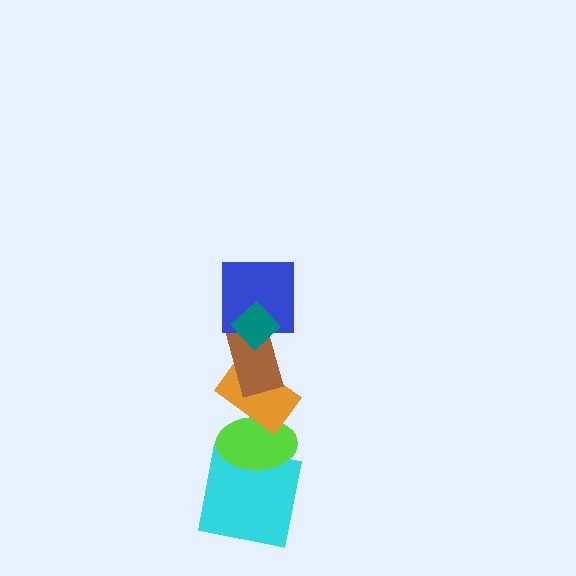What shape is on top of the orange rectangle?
The brown rectangle is on top of the orange rectangle.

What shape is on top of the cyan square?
The lime ellipse is on top of the cyan square.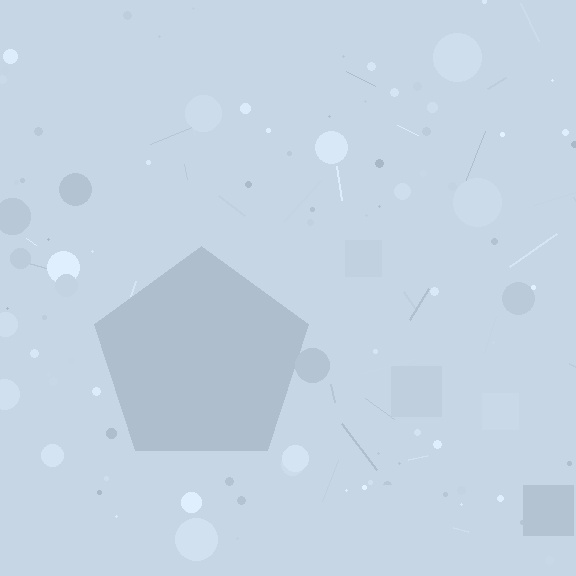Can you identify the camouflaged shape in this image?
The camouflaged shape is a pentagon.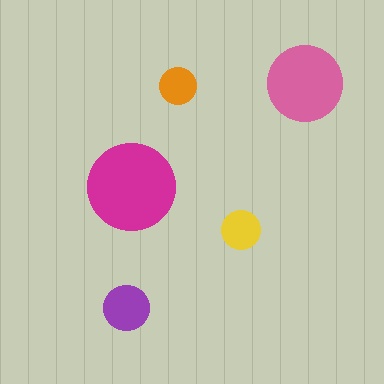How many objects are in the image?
There are 5 objects in the image.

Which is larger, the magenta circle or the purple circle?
The magenta one.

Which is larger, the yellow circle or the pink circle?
The pink one.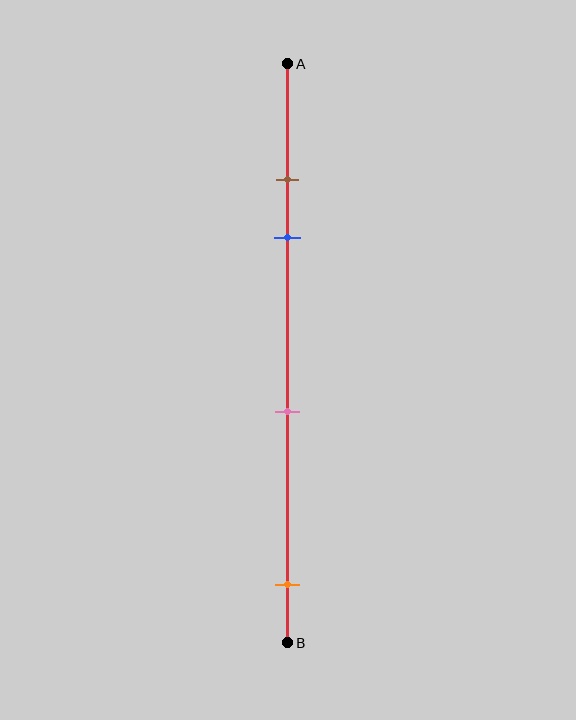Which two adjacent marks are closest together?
The brown and blue marks are the closest adjacent pair.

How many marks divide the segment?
There are 4 marks dividing the segment.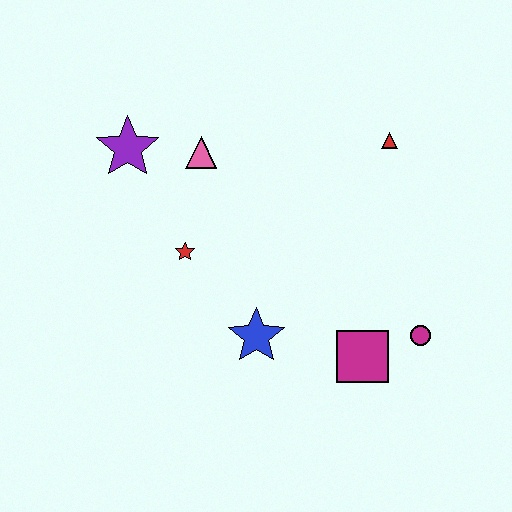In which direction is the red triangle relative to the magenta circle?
The red triangle is above the magenta circle.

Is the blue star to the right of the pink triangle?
Yes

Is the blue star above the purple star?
No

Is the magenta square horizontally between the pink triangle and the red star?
No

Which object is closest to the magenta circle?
The magenta square is closest to the magenta circle.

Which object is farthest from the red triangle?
The purple star is farthest from the red triangle.